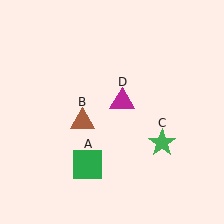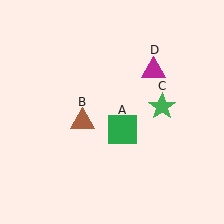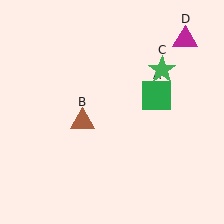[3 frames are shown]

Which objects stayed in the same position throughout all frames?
Brown triangle (object B) remained stationary.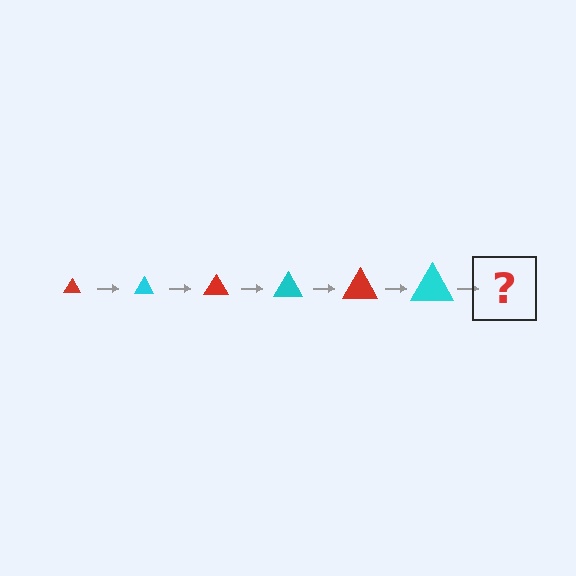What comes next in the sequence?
The next element should be a red triangle, larger than the previous one.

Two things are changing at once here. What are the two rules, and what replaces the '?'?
The two rules are that the triangle grows larger each step and the color cycles through red and cyan. The '?' should be a red triangle, larger than the previous one.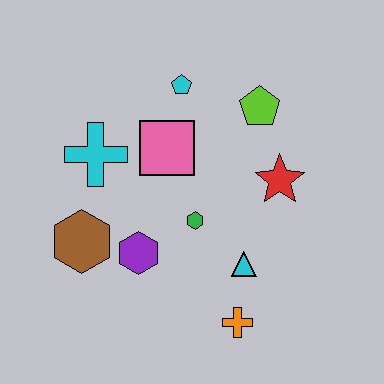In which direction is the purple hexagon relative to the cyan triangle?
The purple hexagon is to the left of the cyan triangle.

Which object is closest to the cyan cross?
The pink square is closest to the cyan cross.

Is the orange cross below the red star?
Yes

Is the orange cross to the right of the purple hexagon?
Yes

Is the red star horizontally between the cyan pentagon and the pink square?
No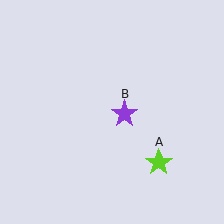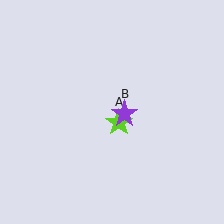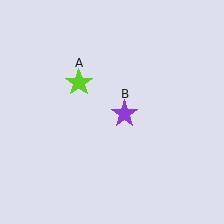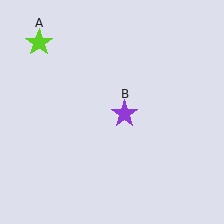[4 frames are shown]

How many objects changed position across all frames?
1 object changed position: lime star (object A).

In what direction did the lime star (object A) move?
The lime star (object A) moved up and to the left.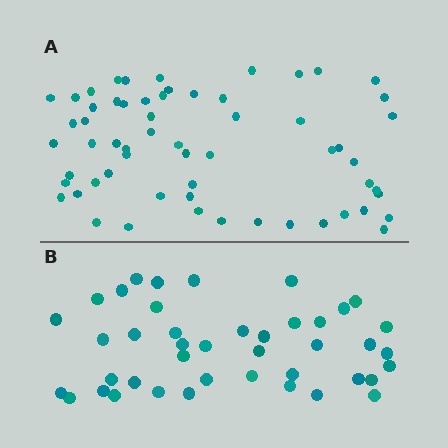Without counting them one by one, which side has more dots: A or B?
Region A (the top region) has more dots.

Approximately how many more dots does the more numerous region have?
Region A has approximately 20 more dots than region B.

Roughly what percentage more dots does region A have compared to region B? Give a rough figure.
About 45% more.